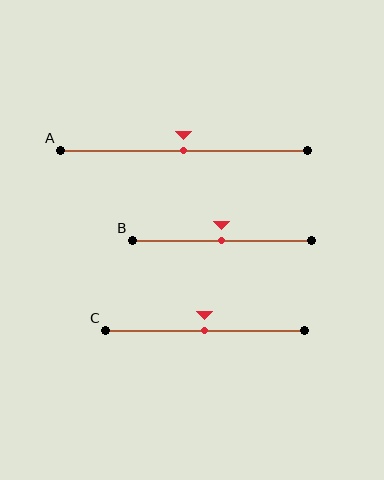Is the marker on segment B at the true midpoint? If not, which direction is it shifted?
Yes, the marker on segment B is at the true midpoint.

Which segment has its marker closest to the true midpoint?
Segment A has its marker closest to the true midpoint.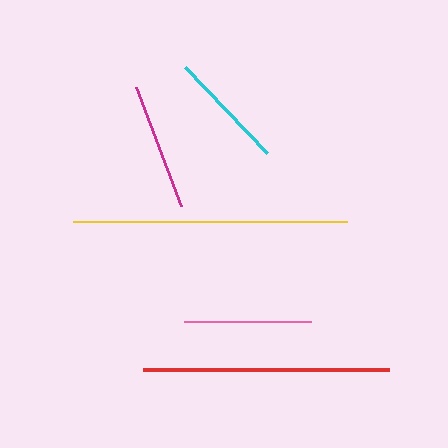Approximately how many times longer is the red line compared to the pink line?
The red line is approximately 1.9 times the length of the pink line.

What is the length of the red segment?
The red segment is approximately 246 pixels long.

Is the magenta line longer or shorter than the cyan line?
The magenta line is longer than the cyan line.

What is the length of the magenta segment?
The magenta segment is approximately 128 pixels long.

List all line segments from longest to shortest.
From longest to shortest: yellow, red, magenta, pink, cyan.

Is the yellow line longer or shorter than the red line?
The yellow line is longer than the red line.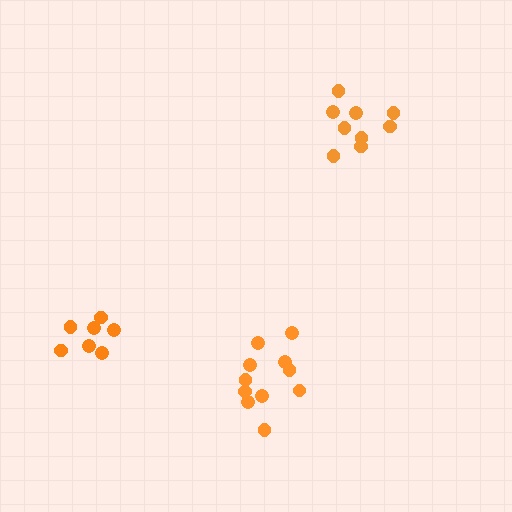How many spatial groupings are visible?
There are 3 spatial groupings.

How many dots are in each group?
Group 1: 9 dots, Group 2: 11 dots, Group 3: 7 dots (27 total).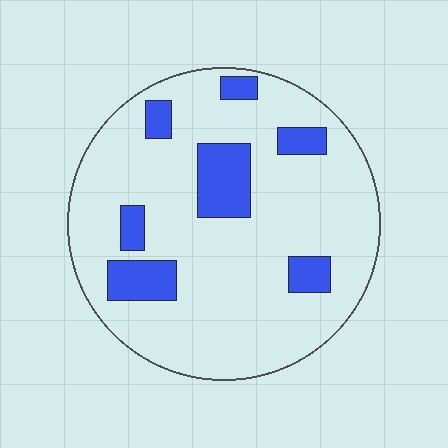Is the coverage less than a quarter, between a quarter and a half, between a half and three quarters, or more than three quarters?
Less than a quarter.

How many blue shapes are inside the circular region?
7.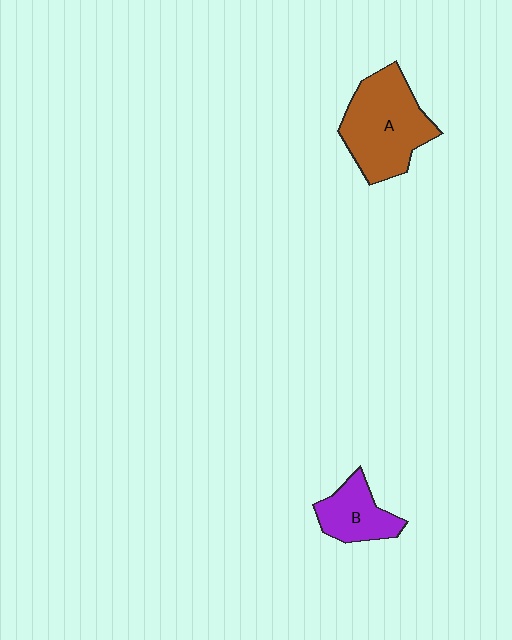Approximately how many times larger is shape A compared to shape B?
Approximately 1.9 times.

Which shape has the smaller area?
Shape B (purple).